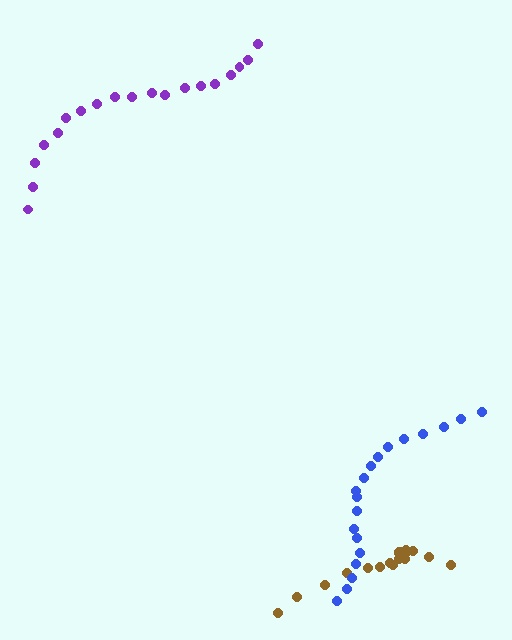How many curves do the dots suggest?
There are 3 distinct paths.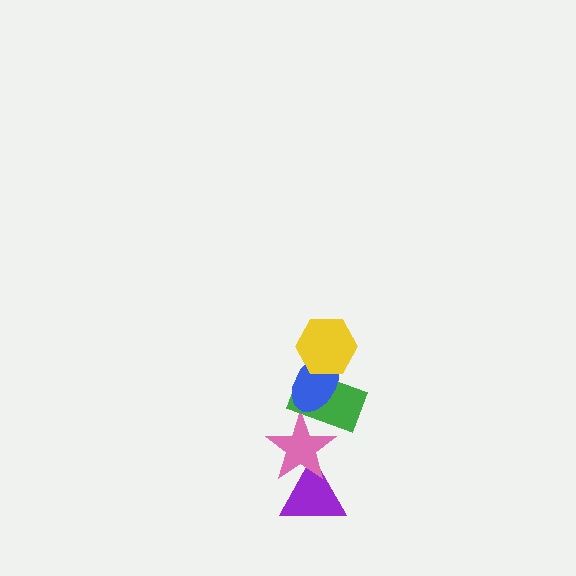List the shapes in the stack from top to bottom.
From top to bottom: the yellow hexagon, the blue ellipse, the green rectangle, the pink star, the purple triangle.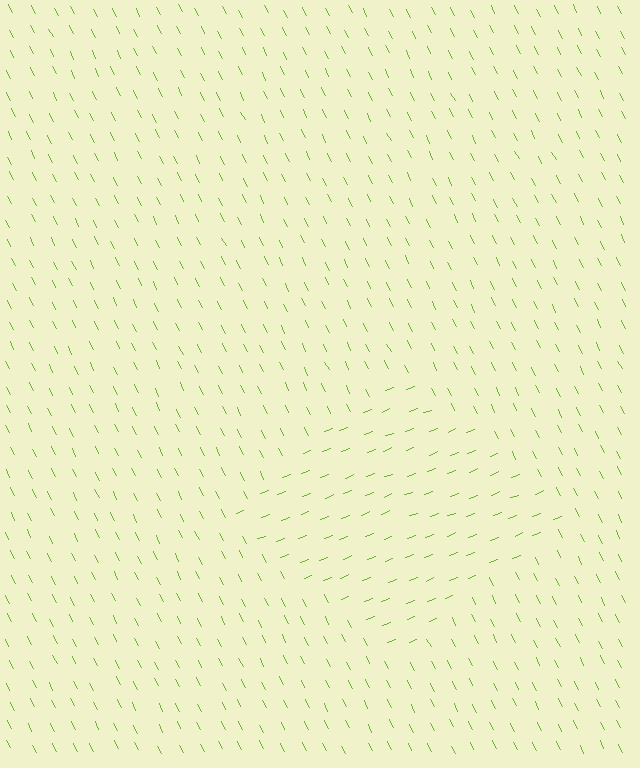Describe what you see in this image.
The image is filled with small lime line segments. A diamond region in the image has lines oriented differently from the surrounding lines, creating a visible texture boundary.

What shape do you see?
I see a diamond.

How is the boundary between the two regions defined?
The boundary is defined purely by a change in line orientation (approximately 85 degrees difference). All lines are the same color and thickness.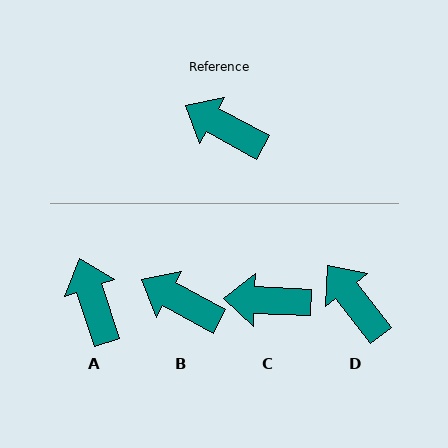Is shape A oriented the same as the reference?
No, it is off by about 43 degrees.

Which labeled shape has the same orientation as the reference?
B.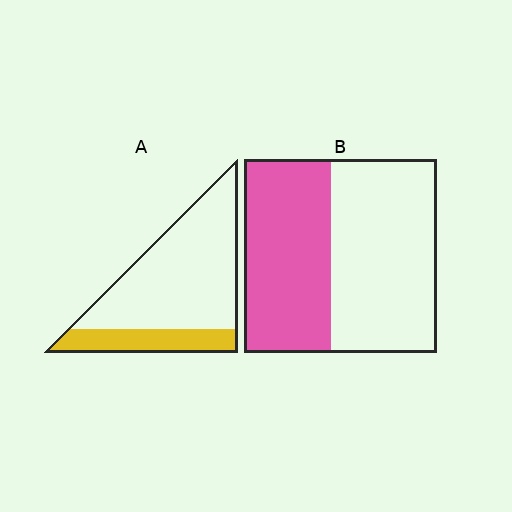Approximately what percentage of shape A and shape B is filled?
A is approximately 25% and B is approximately 45%.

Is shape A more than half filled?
No.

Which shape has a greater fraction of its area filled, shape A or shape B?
Shape B.